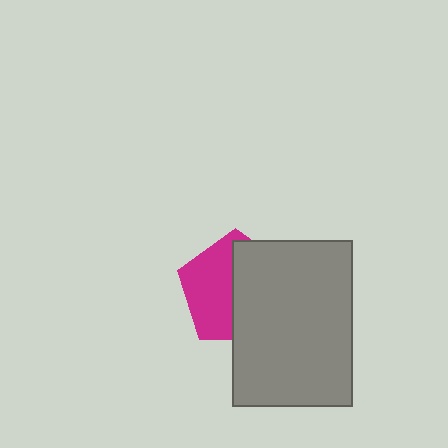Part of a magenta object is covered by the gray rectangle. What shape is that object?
It is a pentagon.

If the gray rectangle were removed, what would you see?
You would see the complete magenta pentagon.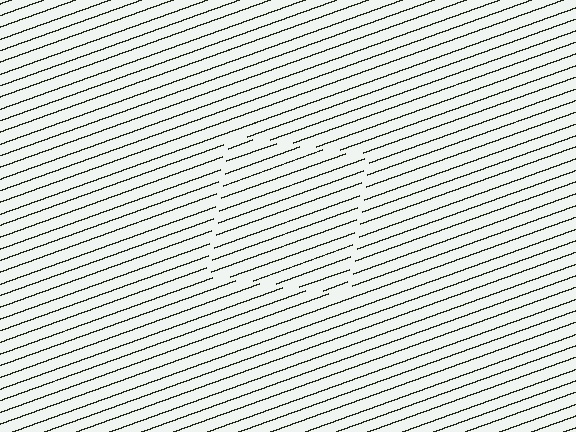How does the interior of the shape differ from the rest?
The interior of the shape contains the same grating, shifted by half a period — the contour is defined by the phase discontinuity where line-ends from the inner and outer gratings abut.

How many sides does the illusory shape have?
4 sides — the line-ends trace a square.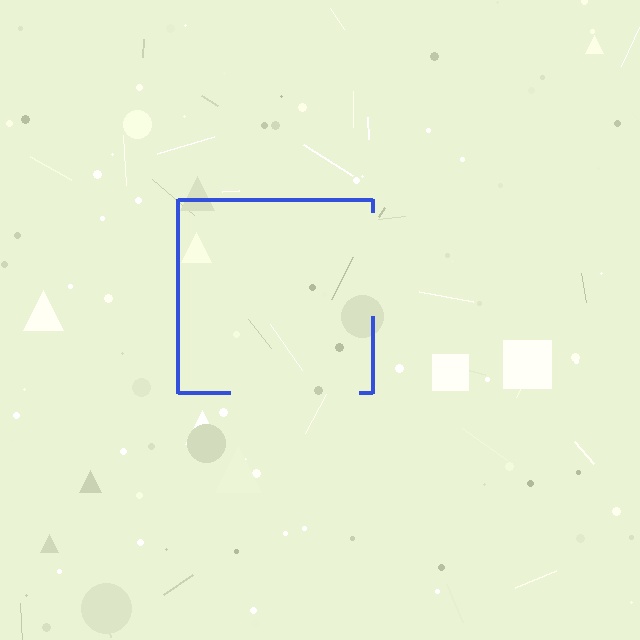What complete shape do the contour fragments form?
The contour fragments form a square.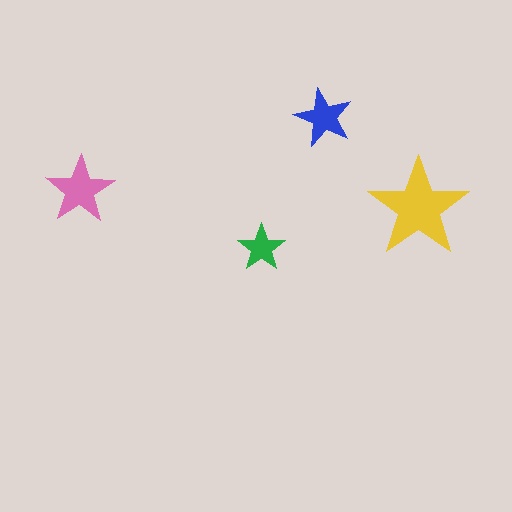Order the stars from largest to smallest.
the yellow one, the pink one, the blue one, the green one.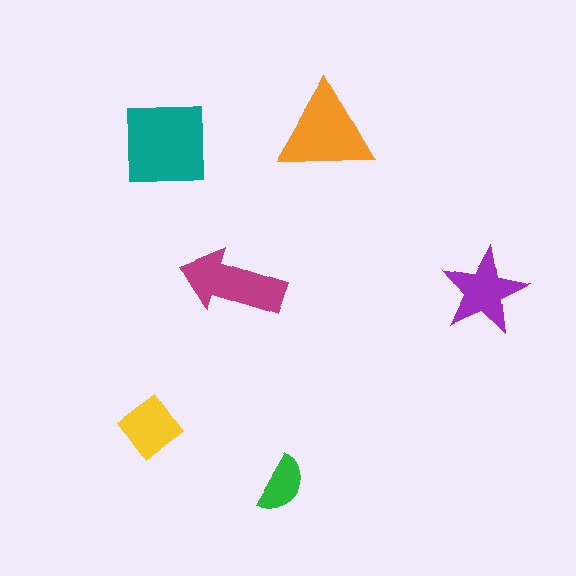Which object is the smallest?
The green semicircle.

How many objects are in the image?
There are 6 objects in the image.